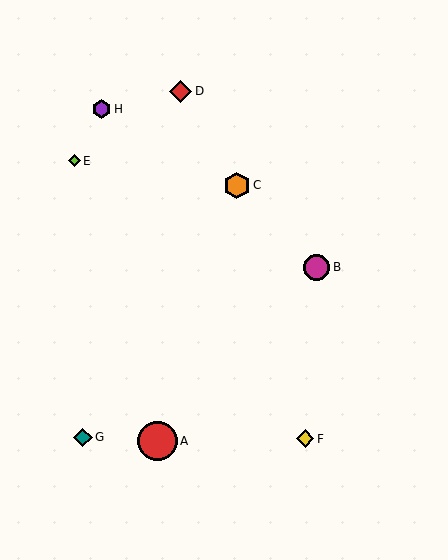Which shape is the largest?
The red circle (labeled A) is the largest.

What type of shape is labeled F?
Shape F is a yellow diamond.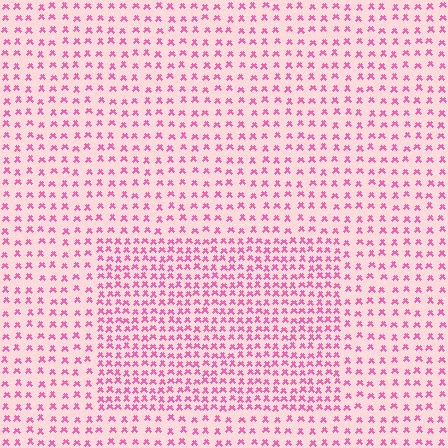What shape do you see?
I see a rectangle.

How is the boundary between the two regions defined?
The boundary is defined by a change in element density (approximately 1.8x ratio). All elements are the same color, size, and shape.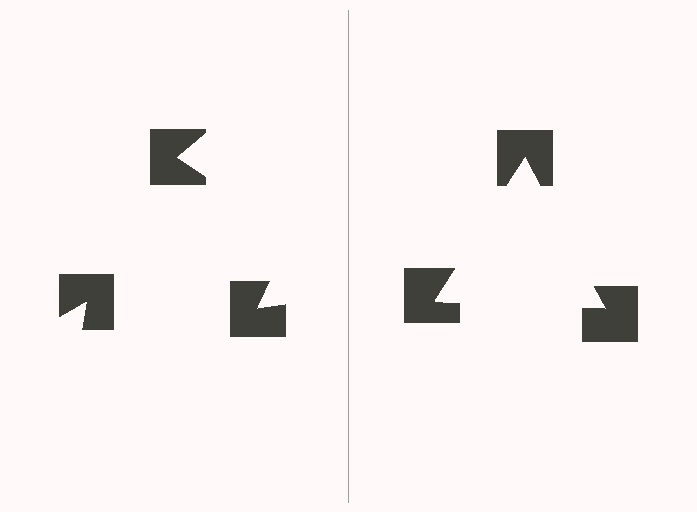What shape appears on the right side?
An illusory triangle.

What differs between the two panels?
The notched squares are positioned identically on both sides; only the wedge orientations differ. On the right they align to a triangle; on the left they are misaligned.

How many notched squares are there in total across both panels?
6 — 3 on each side.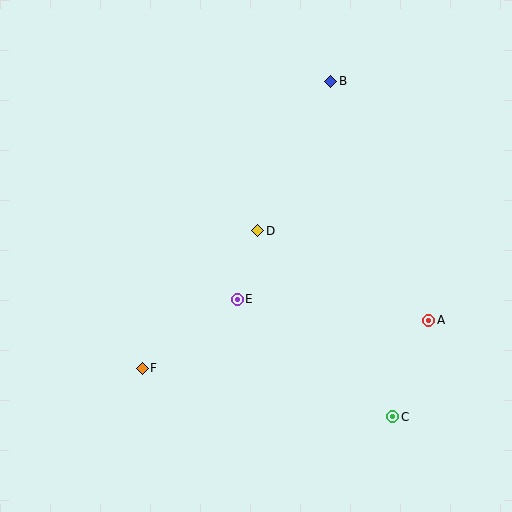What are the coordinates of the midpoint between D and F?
The midpoint between D and F is at (200, 300).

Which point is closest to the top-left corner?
Point B is closest to the top-left corner.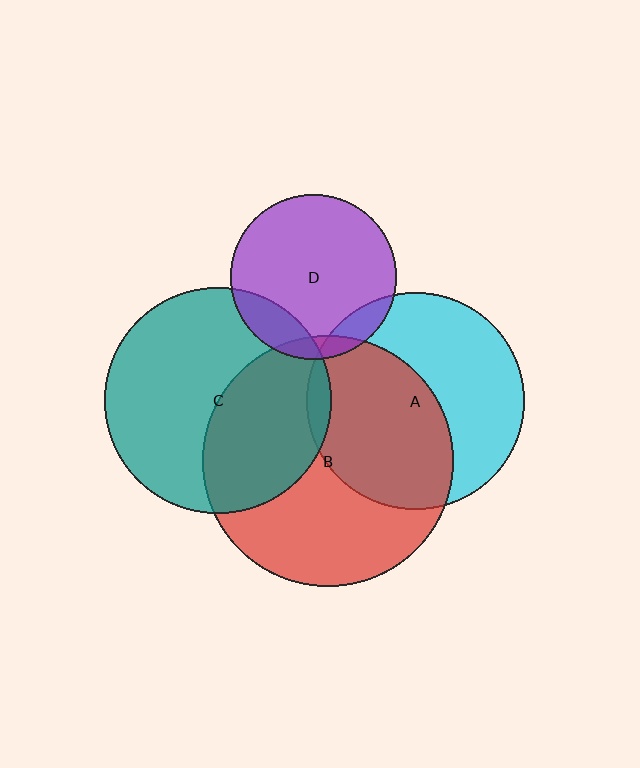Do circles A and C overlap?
Yes.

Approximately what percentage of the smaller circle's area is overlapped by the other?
Approximately 5%.